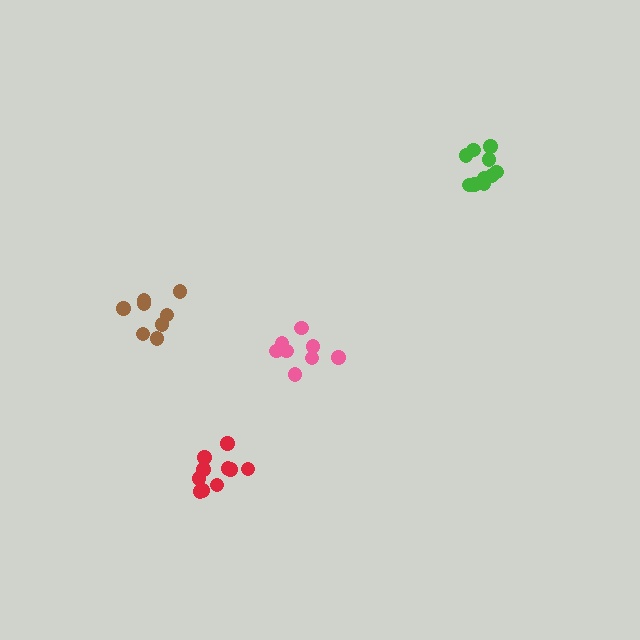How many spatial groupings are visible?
There are 4 spatial groupings.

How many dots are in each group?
Group 1: 8 dots, Group 2: 8 dots, Group 3: 10 dots, Group 4: 10 dots (36 total).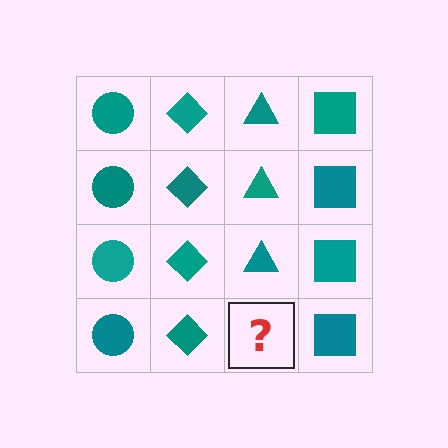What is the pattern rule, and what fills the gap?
The rule is that each column has a consistent shape. The gap should be filled with a teal triangle.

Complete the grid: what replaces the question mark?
The question mark should be replaced with a teal triangle.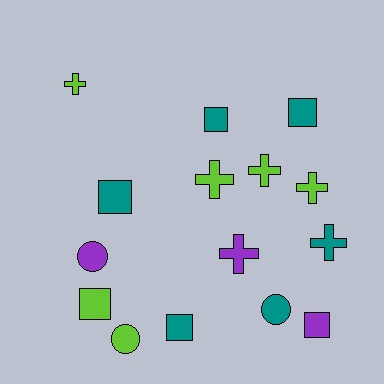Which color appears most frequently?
Teal, with 6 objects.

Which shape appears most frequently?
Cross, with 6 objects.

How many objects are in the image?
There are 15 objects.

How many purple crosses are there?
There is 1 purple cross.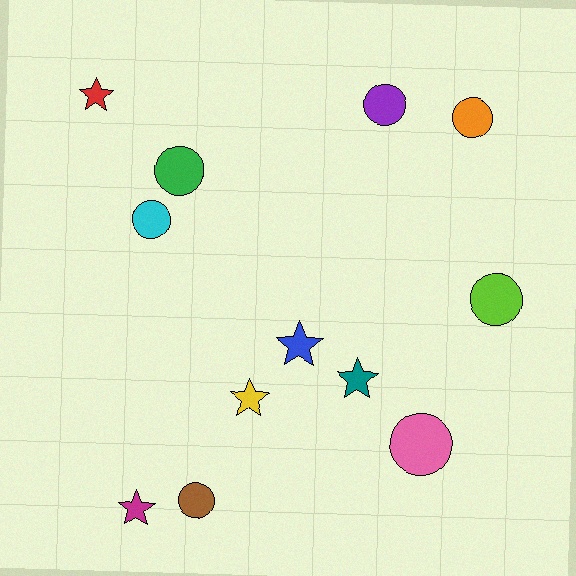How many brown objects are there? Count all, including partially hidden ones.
There is 1 brown object.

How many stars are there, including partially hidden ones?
There are 5 stars.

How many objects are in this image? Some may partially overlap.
There are 12 objects.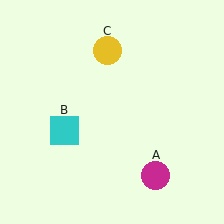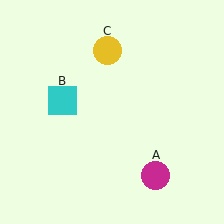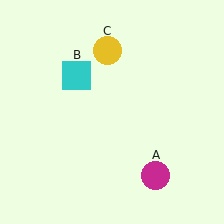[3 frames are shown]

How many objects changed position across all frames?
1 object changed position: cyan square (object B).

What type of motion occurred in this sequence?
The cyan square (object B) rotated clockwise around the center of the scene.